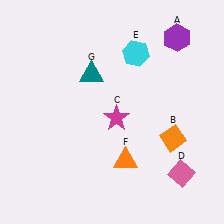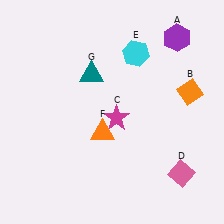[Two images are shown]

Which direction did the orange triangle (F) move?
The orange triangle (F) moved up.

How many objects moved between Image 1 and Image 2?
2 objects moved between the two images.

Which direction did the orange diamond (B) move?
The orange diamond (B) moved up.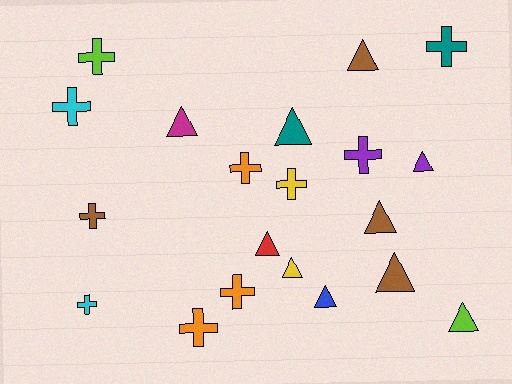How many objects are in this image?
There are 20 objects.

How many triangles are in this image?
There are 10 triangles.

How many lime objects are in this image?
There are 2 lime objects.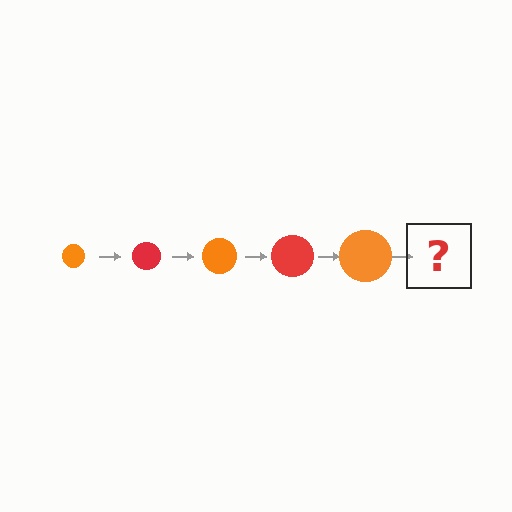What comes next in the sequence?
The next element should be a red circle, larger than the previous one.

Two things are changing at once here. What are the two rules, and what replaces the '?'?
The two rules are that the circle grows larger each step and the color cycles through orange and red. The '?' should be a red circle, larger than the previous one.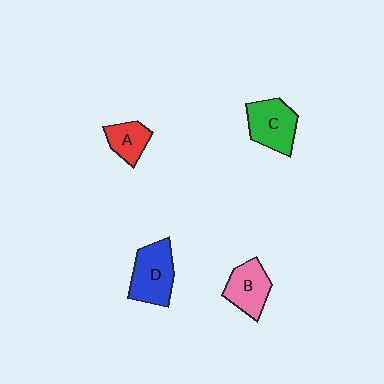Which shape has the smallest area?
Shape A (red).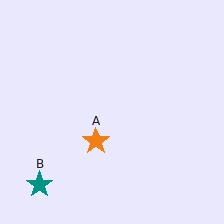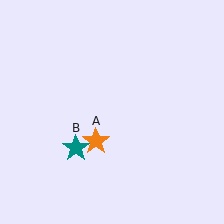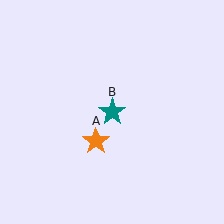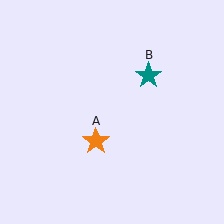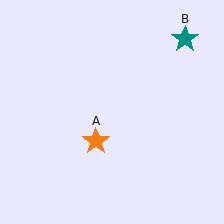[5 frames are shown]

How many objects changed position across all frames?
1 object changed position: teal star (object B).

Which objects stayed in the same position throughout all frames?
Orange star (object A) remained stationary.